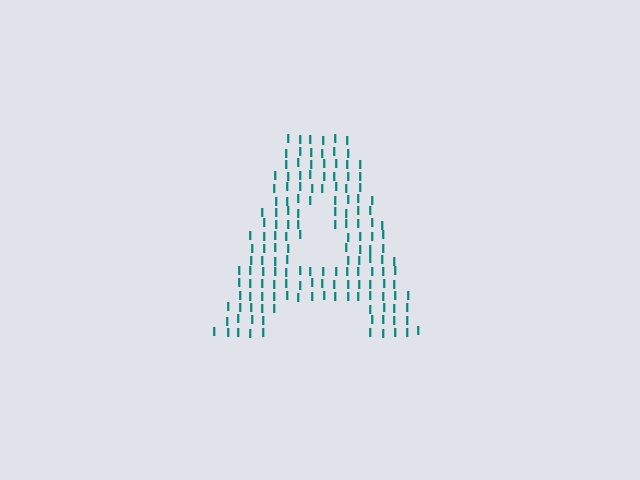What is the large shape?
The large shape is the letter A.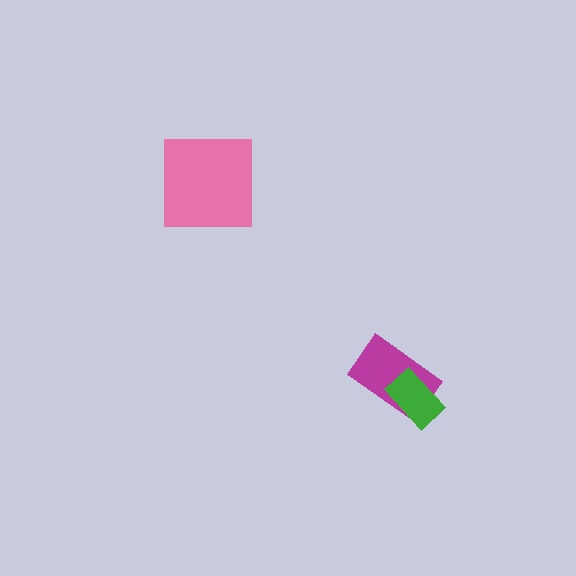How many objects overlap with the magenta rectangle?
1 object overlaps with the magenta rectangle.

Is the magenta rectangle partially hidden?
Yes, it is partially covered by another shape.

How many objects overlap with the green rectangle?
1 object overlaps with the green rectangle.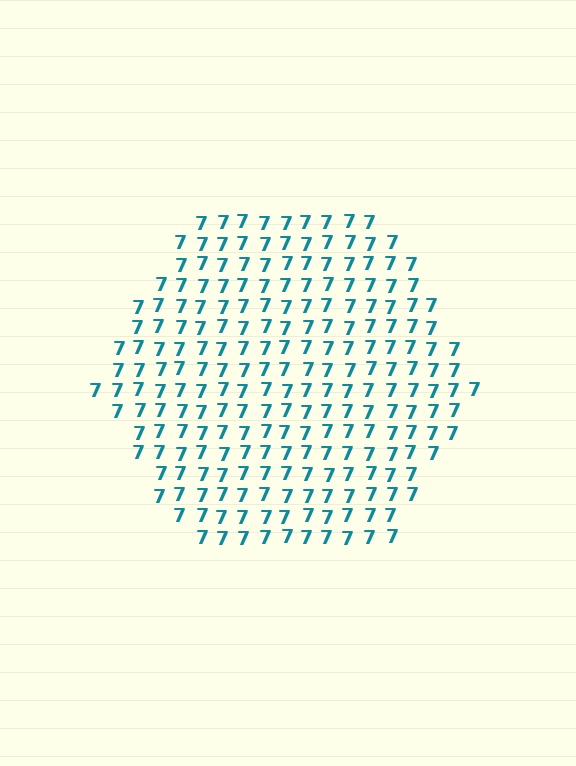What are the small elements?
The small elements are digit 7's.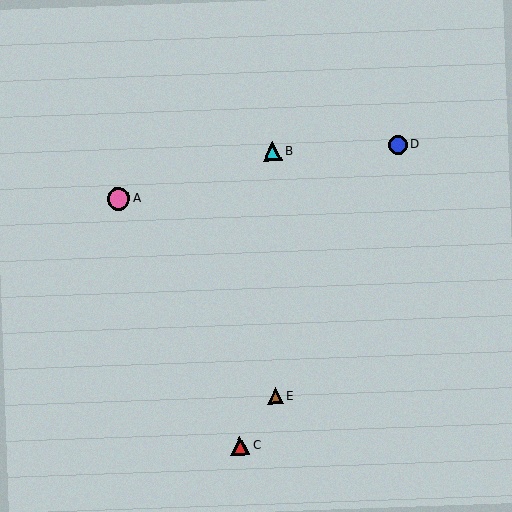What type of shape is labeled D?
Shape D is a blue circle.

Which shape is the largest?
The pink circle (labeled A) is the largest.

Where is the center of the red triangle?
The center of the red triangle is at (240, 446).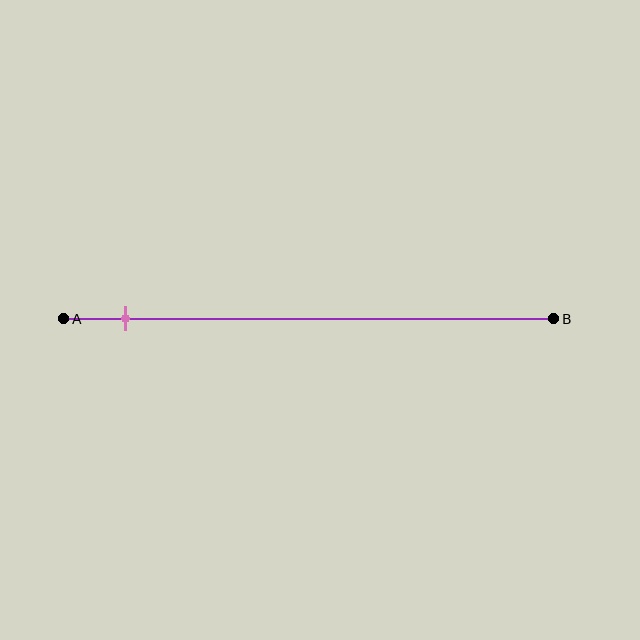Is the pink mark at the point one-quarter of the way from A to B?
No, the mark is at about 15% from A, not at the 25% one-quarter point.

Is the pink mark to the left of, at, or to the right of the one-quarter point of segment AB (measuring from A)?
The pink mark is to the left of the one-quarter point of segment AB.